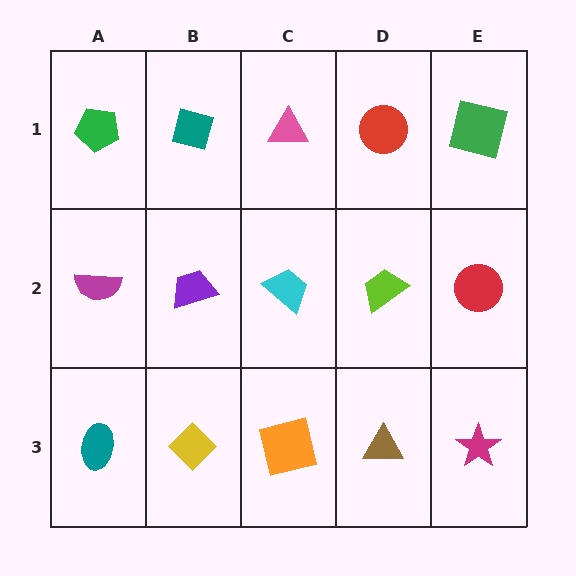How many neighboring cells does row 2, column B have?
4.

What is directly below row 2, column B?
A yellow diamond.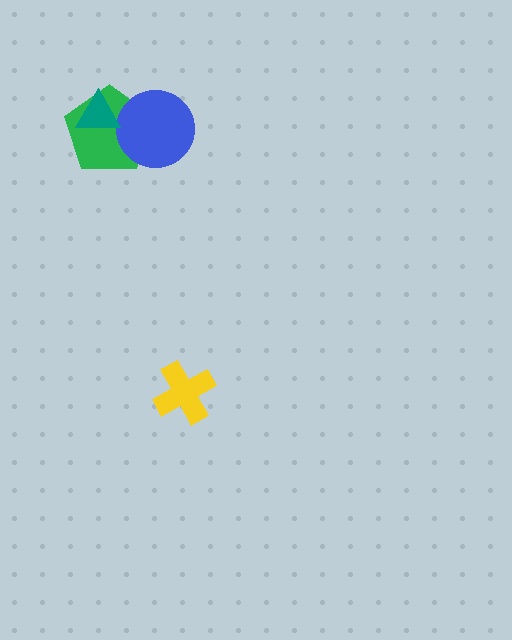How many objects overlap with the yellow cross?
0 objects overlap with the yellow cross.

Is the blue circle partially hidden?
No, no other shape covers it.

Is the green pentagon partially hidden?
Yes, it is partially covered by another shape.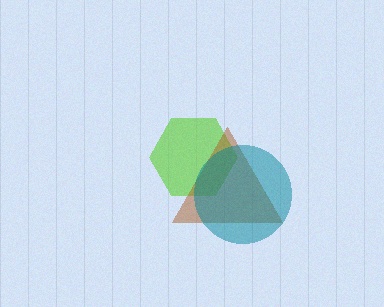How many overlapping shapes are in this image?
There are 3 overlapping shapes in the image.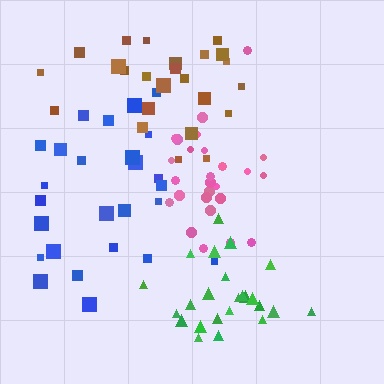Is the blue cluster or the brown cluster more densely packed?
Brown.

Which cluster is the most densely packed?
Green.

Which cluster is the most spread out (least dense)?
Blue.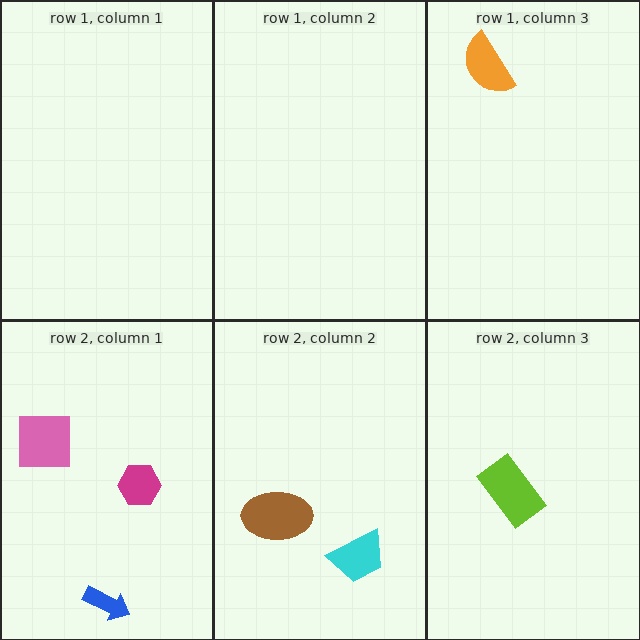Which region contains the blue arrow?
The row 2, column 1 region.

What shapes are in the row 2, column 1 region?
The blue arrow, the pink square, the magenta hexagon.